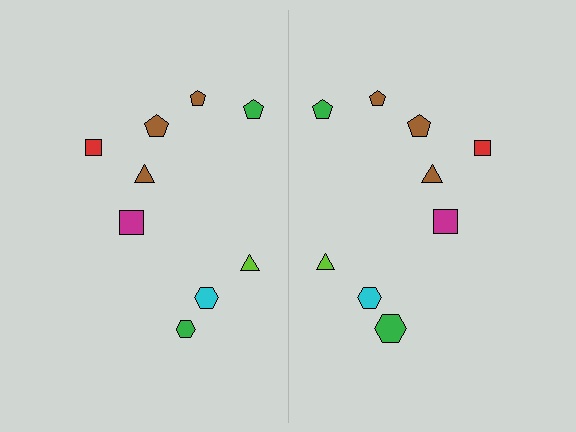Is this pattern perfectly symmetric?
No, the pattern is not perfectly symmetric. The green hexagon on the right side has a different size than its mirror counterpart.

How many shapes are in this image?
There are 18 shapes in this image.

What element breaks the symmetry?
The green hexagon on the right side has a different size than its mirror counterpart.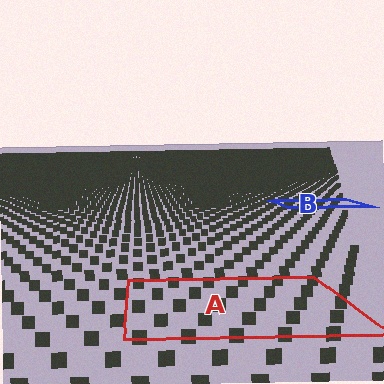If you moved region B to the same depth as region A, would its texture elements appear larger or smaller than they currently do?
They would appear larger. At a closer depth, the same texture elements are projected at a bigger on-screen size.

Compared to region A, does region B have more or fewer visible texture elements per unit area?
Region B has more texture elements per unit area — they are packed more densely because it is farther away.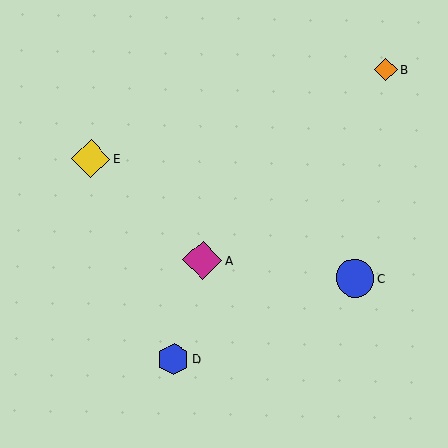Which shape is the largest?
The magenta diamond (labeled A) is the largest.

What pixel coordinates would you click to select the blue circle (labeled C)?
Click at (355, 278) to select the blue circle C.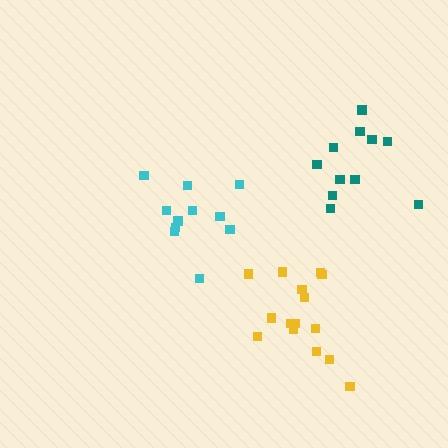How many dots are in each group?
Group 1: 15 dots, Group 2: 11 dots, Group 3: 11 dots (37 total).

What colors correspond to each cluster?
The clusters are colored: yellow, teal, cyan.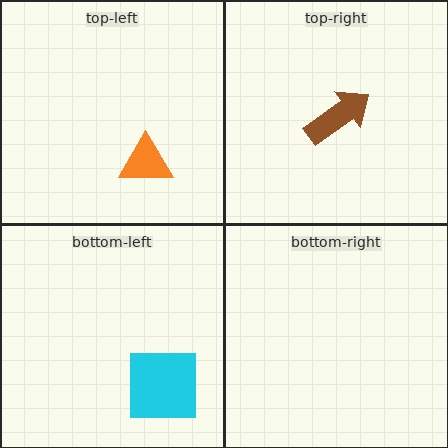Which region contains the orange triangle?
The top-left region.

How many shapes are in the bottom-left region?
1.